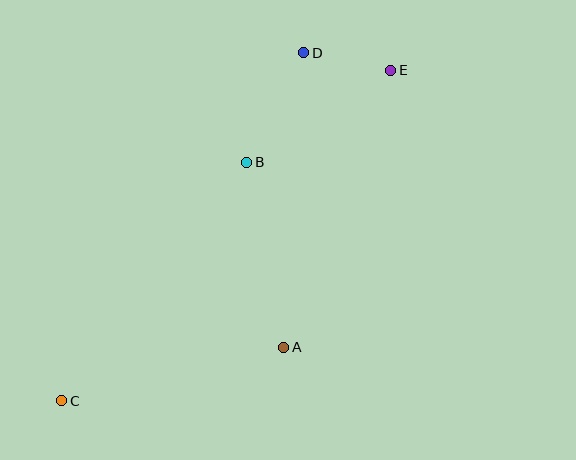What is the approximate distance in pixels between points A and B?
The distance between A and B is approximately 189 pixels.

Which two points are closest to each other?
Points D and E are closest to each other.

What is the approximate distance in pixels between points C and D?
The distance between C and D is approximately 424 pixels.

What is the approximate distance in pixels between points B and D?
The distance between B and D is approximately 124 pixels.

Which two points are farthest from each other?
Points C and E are farthest from each other.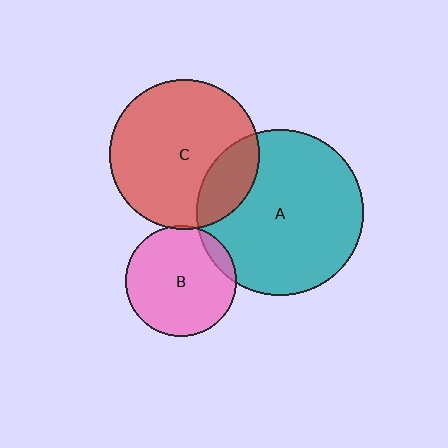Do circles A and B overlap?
Yes.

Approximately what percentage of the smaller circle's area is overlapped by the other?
Approximately 10%.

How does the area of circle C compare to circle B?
Approximately 1.8 times.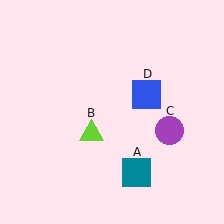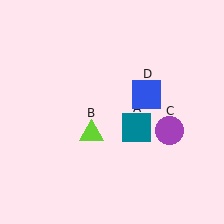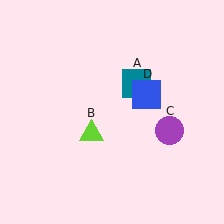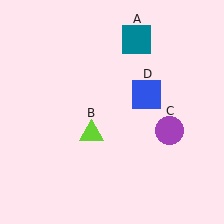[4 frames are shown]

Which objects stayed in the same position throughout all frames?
Lime triangle (object B) and purple circle (object C) and blue square (object D) remained stationary.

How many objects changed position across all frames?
1 object changed position: teal square (object A).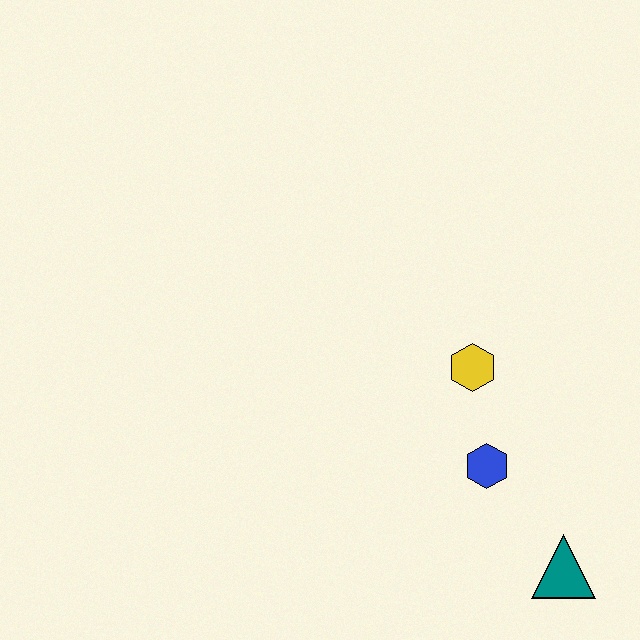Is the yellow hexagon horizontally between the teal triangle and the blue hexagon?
No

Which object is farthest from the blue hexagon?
The teal triangle is farthest from the blue hexagon.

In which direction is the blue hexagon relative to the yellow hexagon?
The blue hexagon is below the yellow hexagon.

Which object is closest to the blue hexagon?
The yellow hexagon is closest to the blue hexagon.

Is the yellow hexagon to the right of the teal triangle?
No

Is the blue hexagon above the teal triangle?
Yes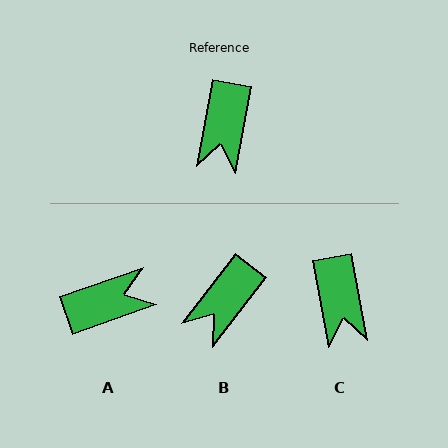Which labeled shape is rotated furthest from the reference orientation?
A, about 120 degrees away.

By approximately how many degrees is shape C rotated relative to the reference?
Approximately 21 degrees counter-clockwise.